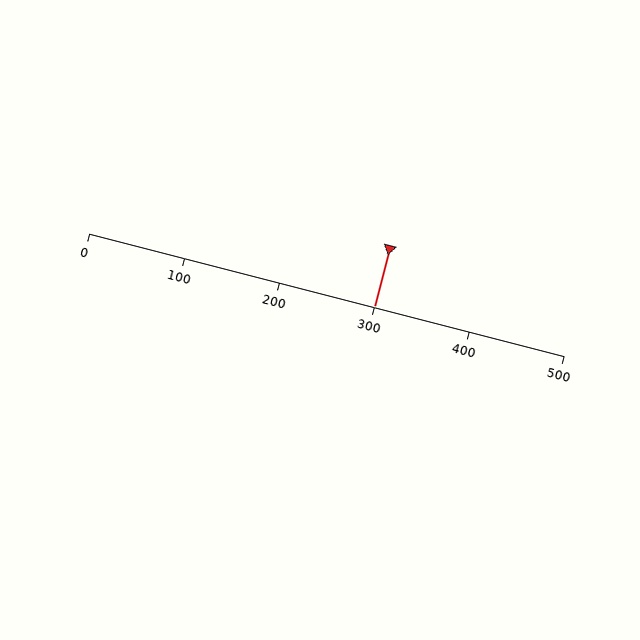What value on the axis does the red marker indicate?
The marker indicates approximately 300.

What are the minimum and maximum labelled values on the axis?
The axis runs from 0 to 500.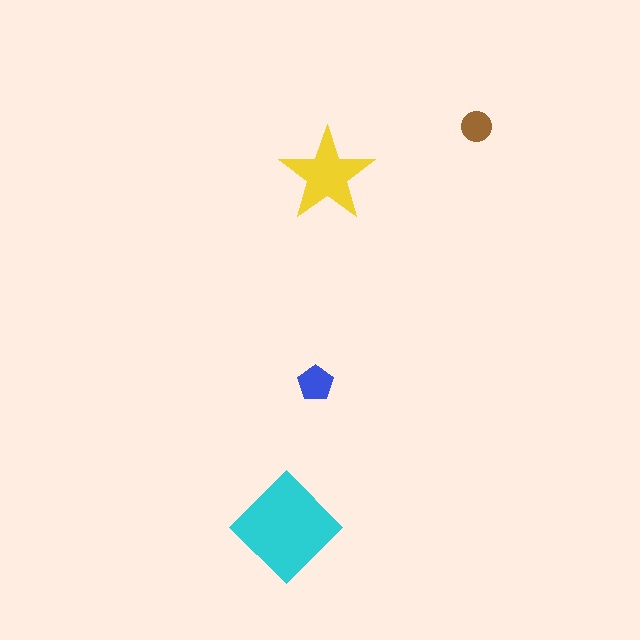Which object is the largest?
The cyan diamond.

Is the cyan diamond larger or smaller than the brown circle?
Larger.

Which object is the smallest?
The brown circle.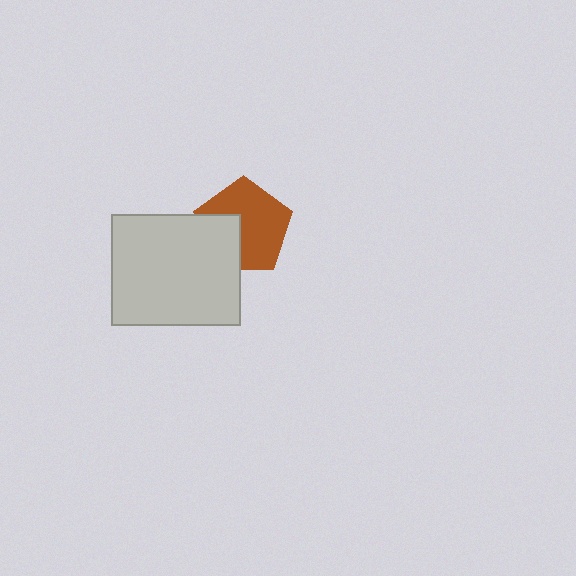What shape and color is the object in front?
The object in front is a light gray rectangle.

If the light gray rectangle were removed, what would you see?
You would see the complete brown pentagon.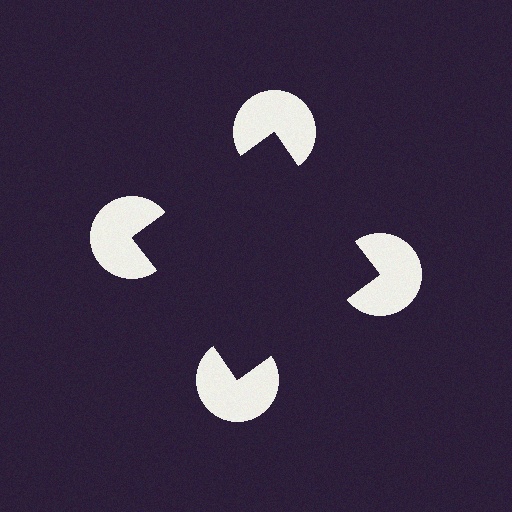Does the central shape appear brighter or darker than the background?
It typically appears slightly darker than the background, even though no actual brightness change is drawn.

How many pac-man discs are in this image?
There are 4 — one at each vertex of the illusory square.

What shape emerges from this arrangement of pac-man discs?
An illusory square — its edges are inferred from the aligned wedge cuts in the pac-man discs, not physically drawn.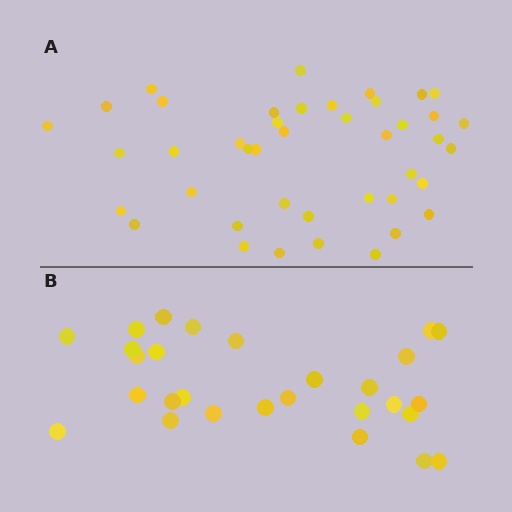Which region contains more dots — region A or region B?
Region A (the top region) has more dots.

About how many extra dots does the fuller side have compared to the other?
Region A has approximately 15 more dots than region B.